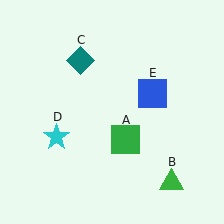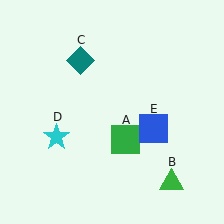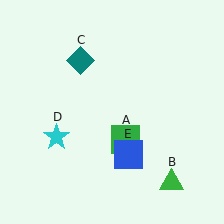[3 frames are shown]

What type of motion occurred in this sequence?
The blue square (object E) rotated clockwise around the center of the scene.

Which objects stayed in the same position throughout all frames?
Green square (object A) and green triangle (object B) and teal diamond (object C) and cyan star (object D) remained stationary.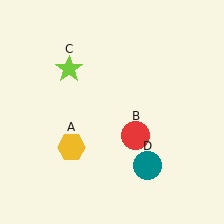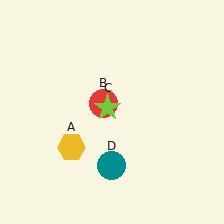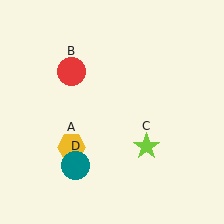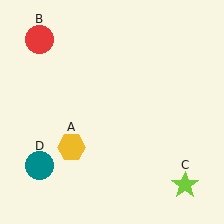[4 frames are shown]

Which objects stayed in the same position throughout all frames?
Yellow hexagon (object A) remained stationary.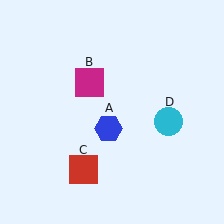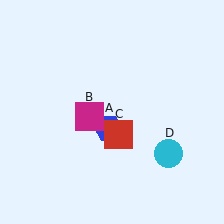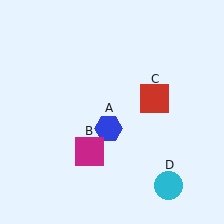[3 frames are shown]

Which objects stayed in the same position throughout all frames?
Blue hexagon (object A) remained stationary.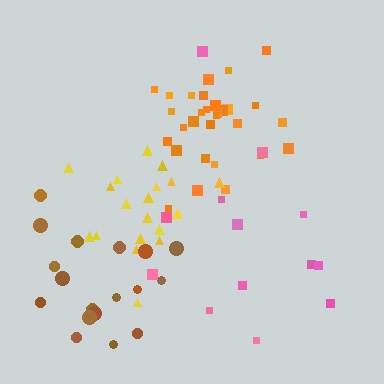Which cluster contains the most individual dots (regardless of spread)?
Orange (30).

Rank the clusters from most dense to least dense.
orange, brown, yellow, pink.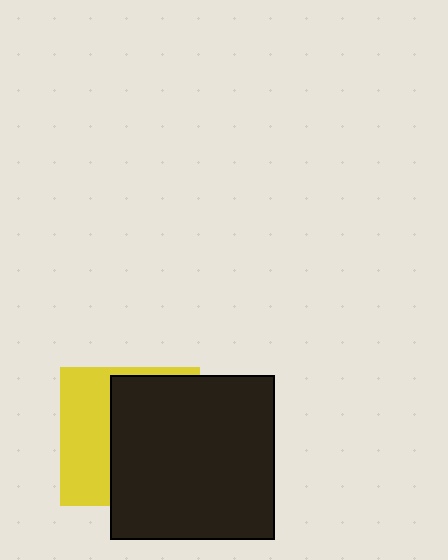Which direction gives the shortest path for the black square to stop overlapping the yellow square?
Moving right gives the shortest separation.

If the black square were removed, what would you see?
You would see the complete yellow square.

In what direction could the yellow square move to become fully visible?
The yellow square could move left. That would shift it out from behind the black square entirely.